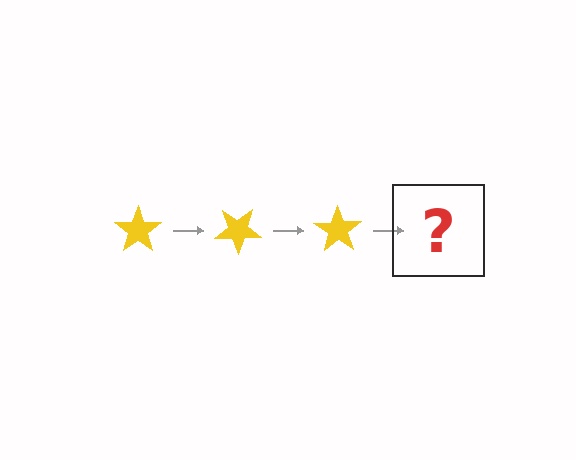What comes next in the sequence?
The next element should be a yellow star rotated 105 degrees.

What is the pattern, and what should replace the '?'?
The pattern is that the star rotates 35 degrees each step. The '?' should be a yellow star rotated 105 degrees.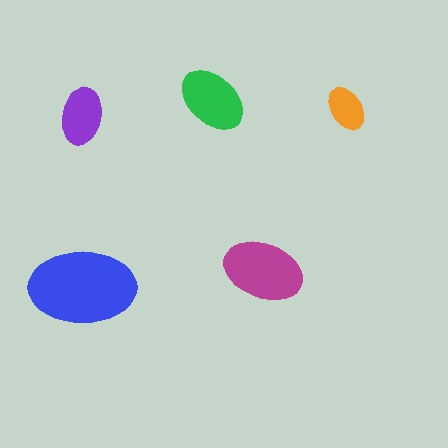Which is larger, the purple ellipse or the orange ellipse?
The purple one.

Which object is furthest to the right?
The orange ellipse is rightmost.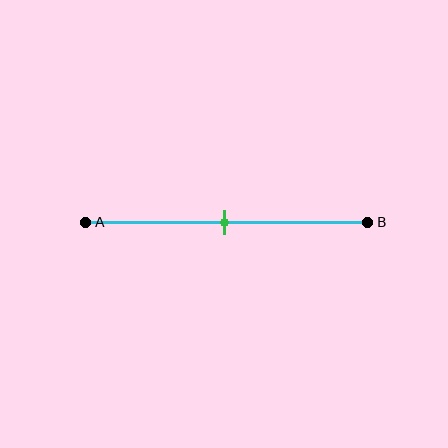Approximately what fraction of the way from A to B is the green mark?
The green mark is approximately 50% of the way from A to B.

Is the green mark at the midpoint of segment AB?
Yes, the mark is approximately at the midpoint.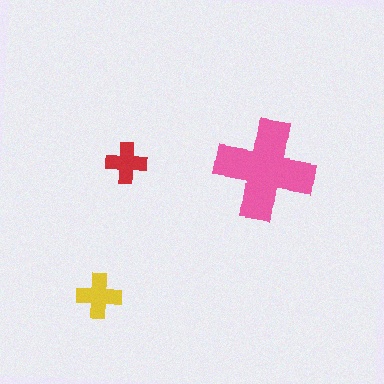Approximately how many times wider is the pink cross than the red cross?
About 2.5 times wider.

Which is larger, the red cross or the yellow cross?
The yellow one.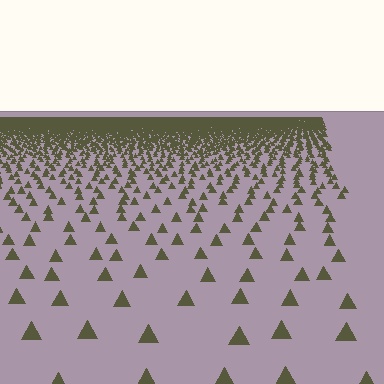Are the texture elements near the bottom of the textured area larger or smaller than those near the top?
Larger. Near the bottom, elements are closer to the viewer and appear at a bigger on-screen size.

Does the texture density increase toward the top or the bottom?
Density increases toward the top.